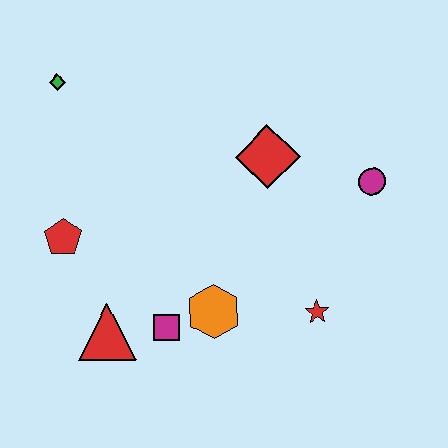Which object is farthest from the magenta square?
The green diamond is farthest from the magenta square.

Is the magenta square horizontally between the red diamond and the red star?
No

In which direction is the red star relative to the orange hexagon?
The red star is to the right of the orange hexagon.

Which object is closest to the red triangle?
The magenta square is closest to the red triangle.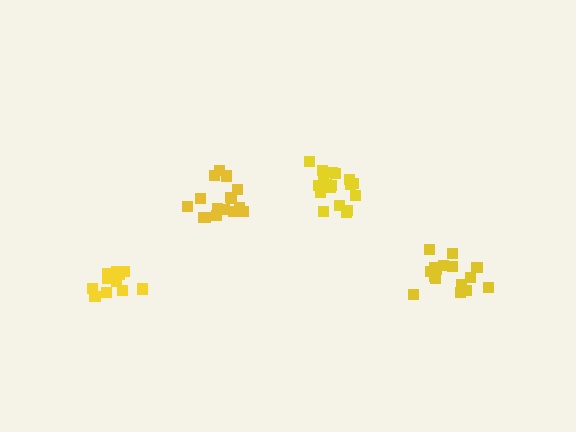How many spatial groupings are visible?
There are 4 spatial groupings.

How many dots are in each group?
Group 1: 16 dots, Group 2: 13 dots, Group 3: 18 dots, Group 4: 16 dots (63 total).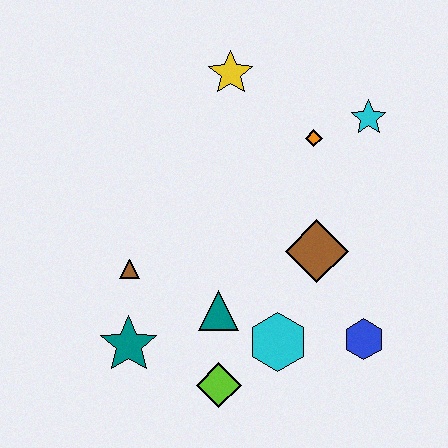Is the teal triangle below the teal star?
No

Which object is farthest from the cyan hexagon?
The yellow star is farthest from the cyan hexagon.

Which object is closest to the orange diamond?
The cyan star is closest to the orange diamond.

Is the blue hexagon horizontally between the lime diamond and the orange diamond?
No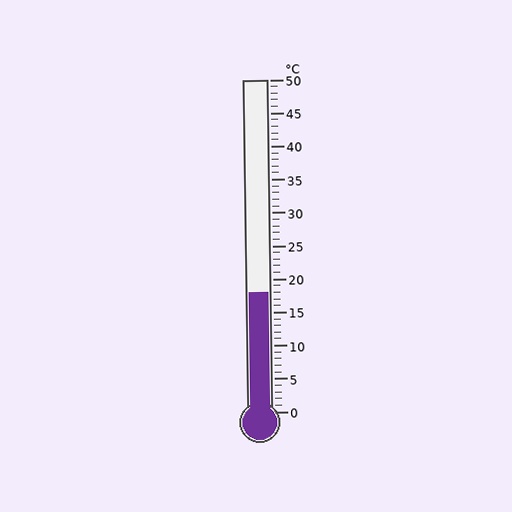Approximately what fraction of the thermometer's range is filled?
The thermometer is filled to approximately 35% of its range.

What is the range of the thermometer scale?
The thermometer scale ranges from 0°C to 50°C.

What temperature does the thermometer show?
The thermometer shows approximately 18°C.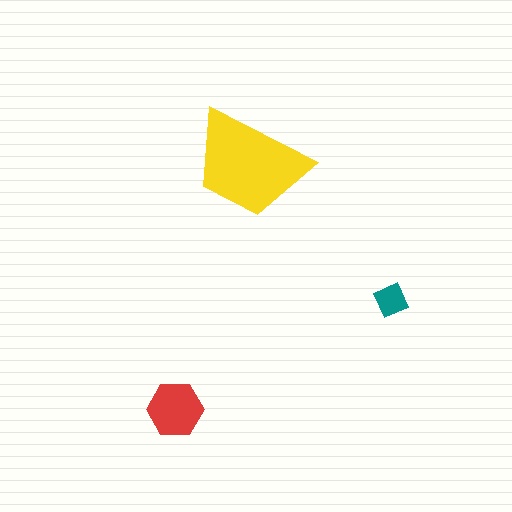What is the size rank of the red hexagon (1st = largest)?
2nd.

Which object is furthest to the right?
The teal square is rightmost.